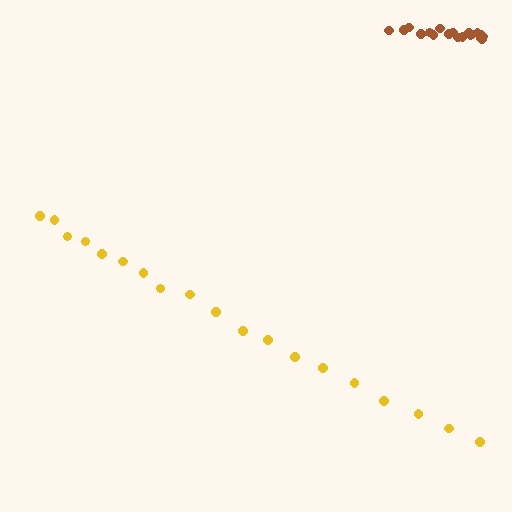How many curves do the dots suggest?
There are 2 distinct paths.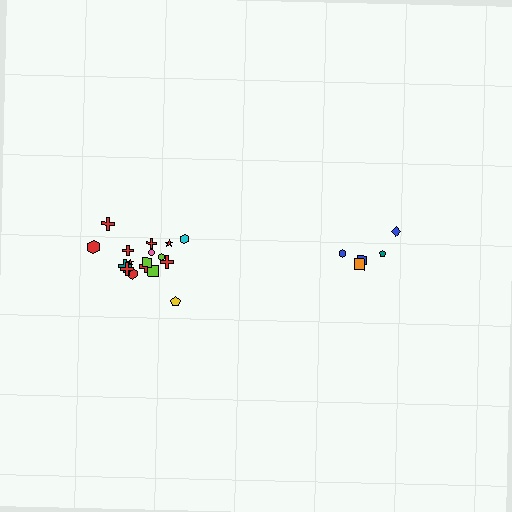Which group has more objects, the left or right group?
The left group.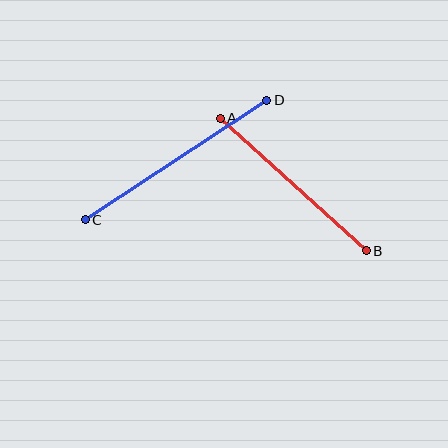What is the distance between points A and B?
The distance is approximately 197 pixels.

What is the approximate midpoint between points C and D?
The midpoint is at approximately (176, 160) pixels.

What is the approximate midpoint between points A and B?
The midpoint is at approximately (293, 184) pixels.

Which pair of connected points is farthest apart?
Points C and D are farthest apart.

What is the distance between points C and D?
The distance is approximately 217 pixels.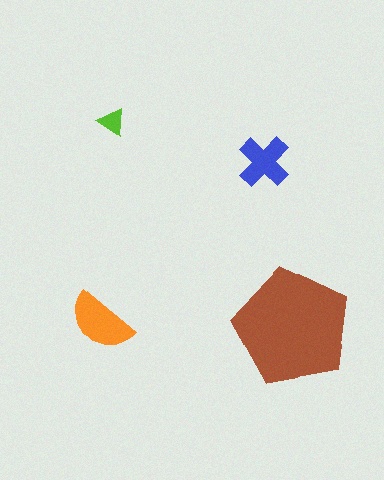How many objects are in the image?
There are 4 objects in the image.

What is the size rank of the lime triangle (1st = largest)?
4th.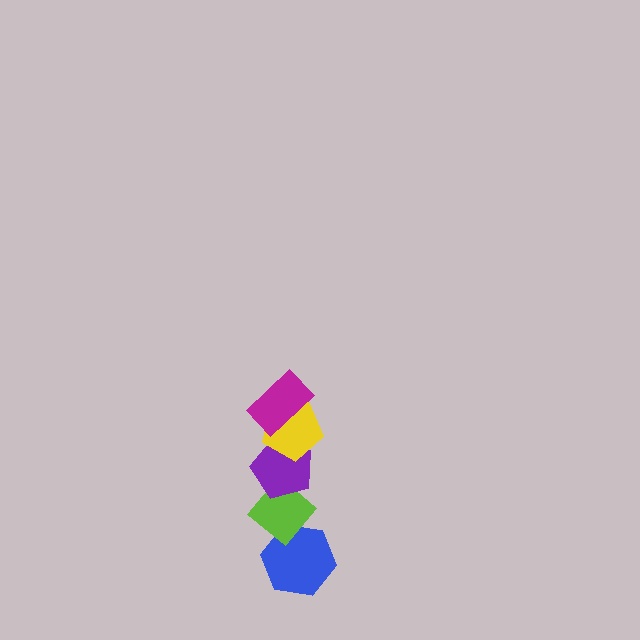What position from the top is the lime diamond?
The lime diamond is 4th from the top.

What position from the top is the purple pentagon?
The purple pentagon is 3rd from the top.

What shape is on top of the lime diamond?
The purple pentagon is on top of the lime diamond.